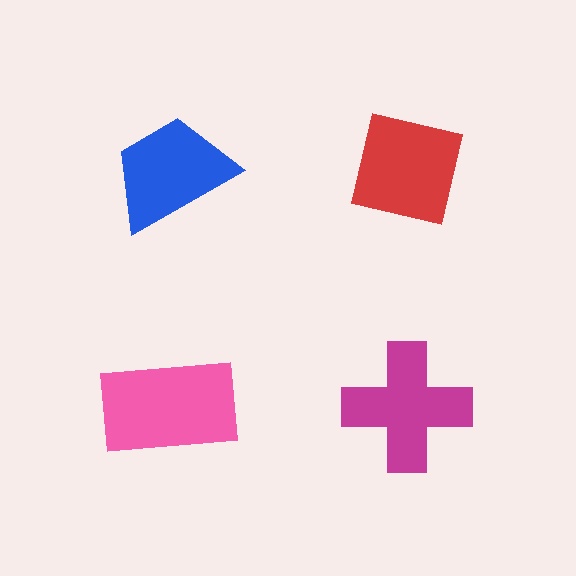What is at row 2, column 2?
A magenta cross.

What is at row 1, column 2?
A red square.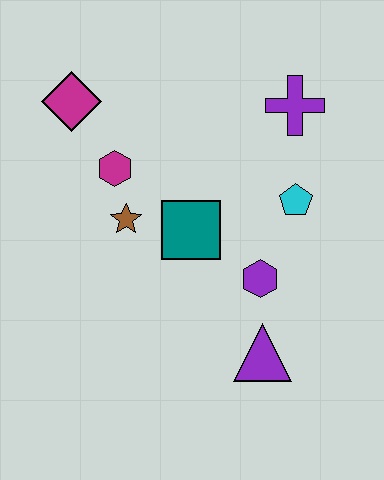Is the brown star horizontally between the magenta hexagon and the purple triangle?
Yes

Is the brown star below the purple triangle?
No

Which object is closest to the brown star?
The magenta hexagon is closest to the brown star.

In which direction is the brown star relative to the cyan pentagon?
The brown star is to the left of the cyan pentagon.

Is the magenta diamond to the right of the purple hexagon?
No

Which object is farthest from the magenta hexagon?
The purple triangle is farthest from the magenta hexagon.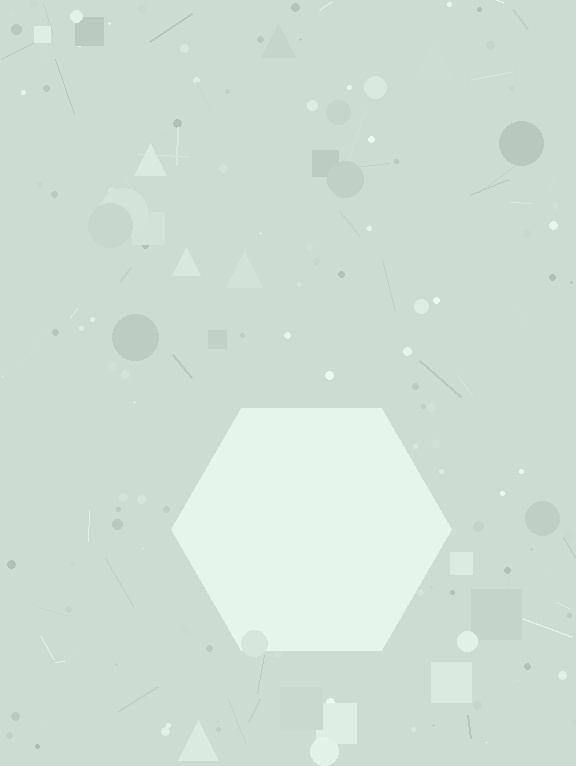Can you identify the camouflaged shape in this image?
The camouflaged shape is a hexagon.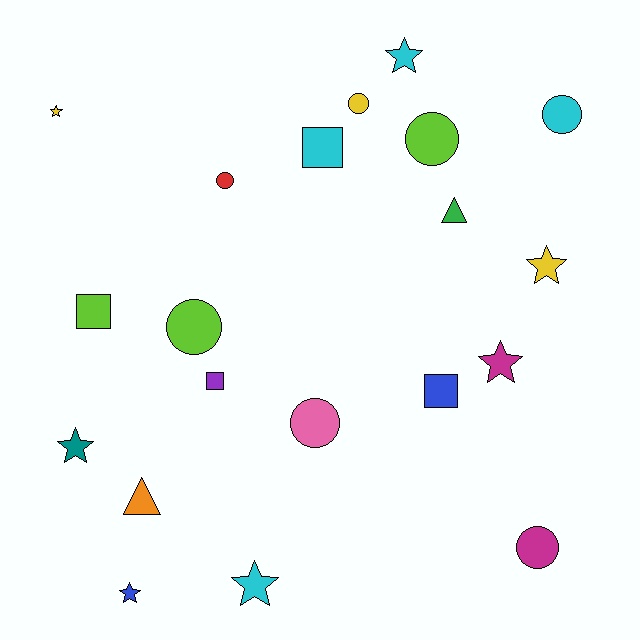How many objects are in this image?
There are 20 objects.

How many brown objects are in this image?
There are no brown objects.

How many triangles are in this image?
There are 2 triangles.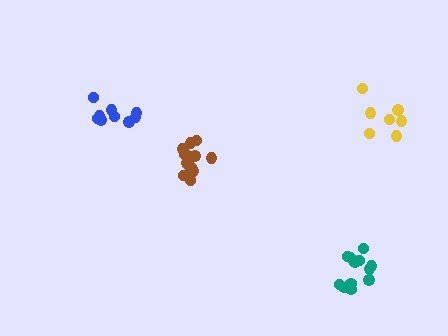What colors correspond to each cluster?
The clusters are colored: teal, yellow, brown, blue.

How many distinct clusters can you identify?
There are 4 distinct clusters.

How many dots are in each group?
Group 1: 12 dots, Group 2: 7 dots, Group 3: 13 dots, Group 4: 9 dots (41 total).